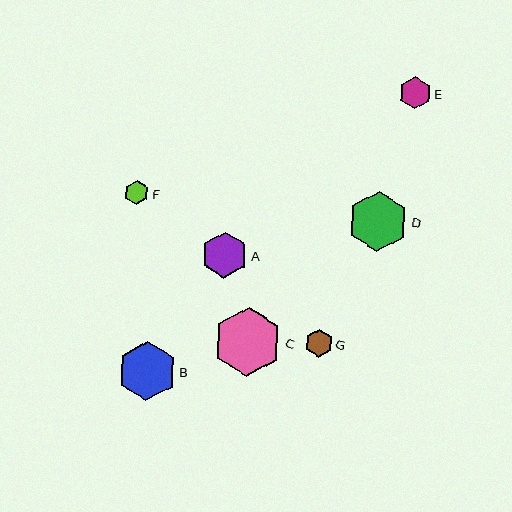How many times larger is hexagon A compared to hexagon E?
Hexagon A is approximately 1.5 times the size of hexagon E.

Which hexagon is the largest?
Hexagon C is the largest with a size of approximately 69 pixels.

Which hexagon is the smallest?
Hexagon F is the smallest with a size of approximately 25 pixels.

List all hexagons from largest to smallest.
From largest to smallest: C, D, B, A, E, G, F.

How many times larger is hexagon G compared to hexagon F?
Hexagon G is approximately 1.1 times the size of hexagon F.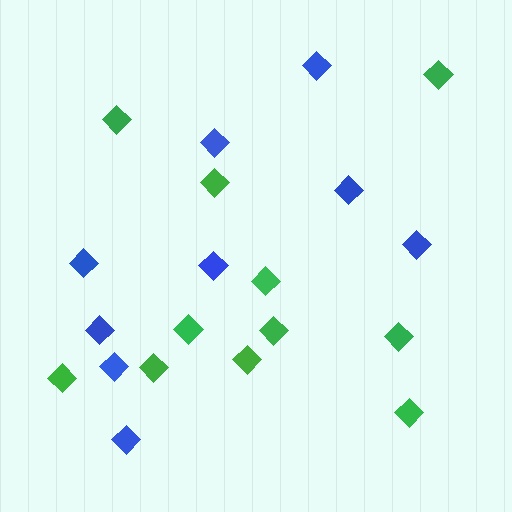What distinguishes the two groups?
There are 2 groups: one group of blue diamonds (9) and one group of green diamonds (11).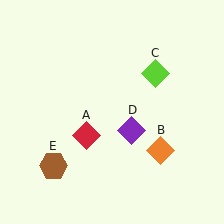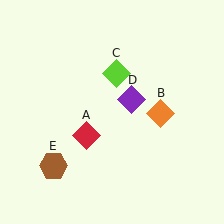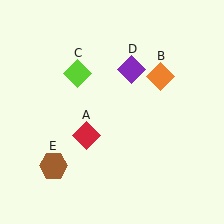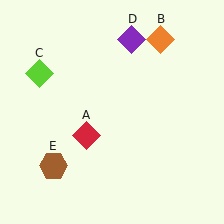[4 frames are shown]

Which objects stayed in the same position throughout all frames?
Red diamond (object A) and brown hexagon (object E) remained stationary.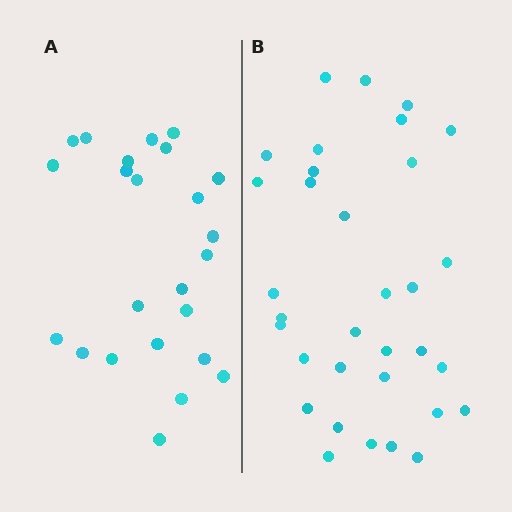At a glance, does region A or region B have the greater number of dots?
Region B (the right region) has more dots.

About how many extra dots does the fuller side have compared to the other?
Region B has roughly 8 or so more dots than region A.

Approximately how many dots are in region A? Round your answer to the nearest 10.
About 20 dots. (The exact count is 24, which rounds to 20.)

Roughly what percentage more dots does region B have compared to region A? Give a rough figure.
About 40% more.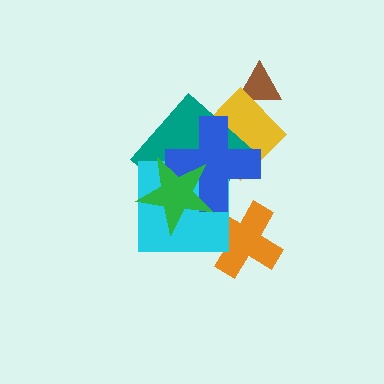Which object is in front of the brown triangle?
The yellow diamond is in front of the brown triangle.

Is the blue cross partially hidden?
Yes, it is partially covered by another shape.